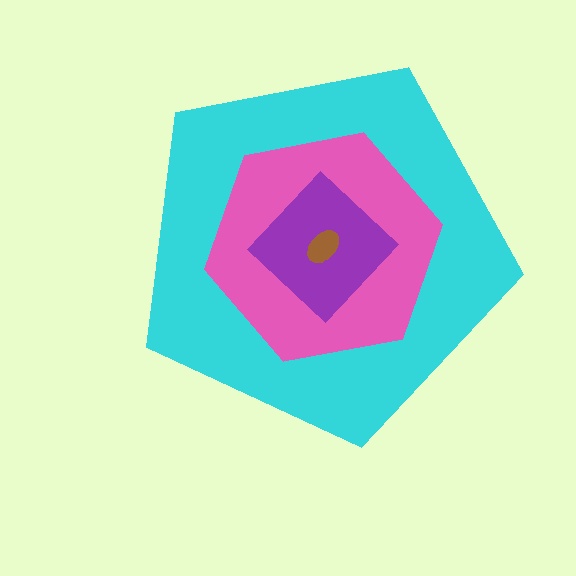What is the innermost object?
The brown ellipse.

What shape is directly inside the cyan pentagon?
The pink hexagon.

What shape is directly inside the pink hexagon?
The purple diamond.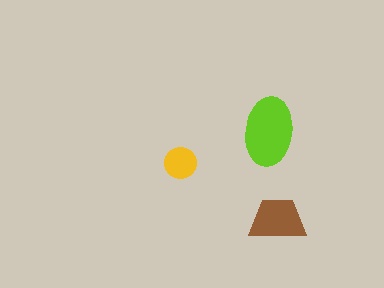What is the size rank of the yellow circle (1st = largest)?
3rd.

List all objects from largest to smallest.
The lime ellipse, the brown trapezoid, the yellow circle.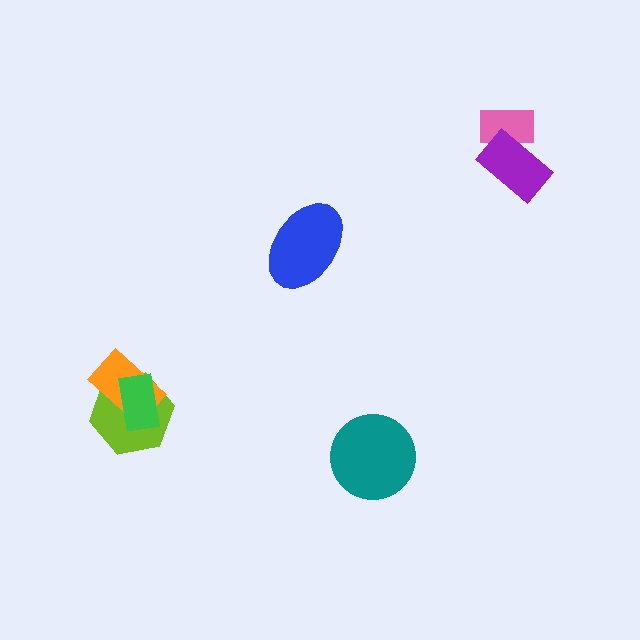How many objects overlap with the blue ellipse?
0 objects overlap with the blue ellipse.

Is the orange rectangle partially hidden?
Yes, it is partially covered by another shape.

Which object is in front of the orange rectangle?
The green rectangle is in front of the orange rectangle.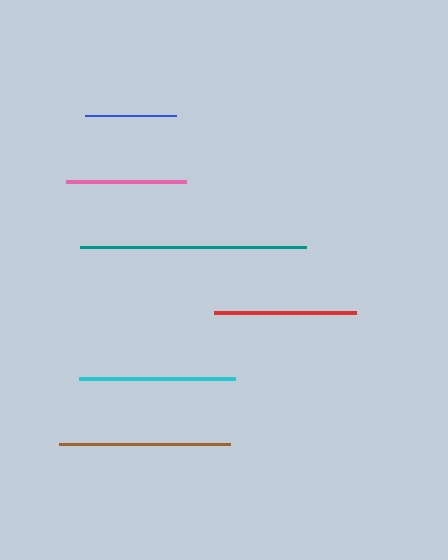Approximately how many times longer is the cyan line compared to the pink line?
The cyan line is approximately 1.3 times the length of the pink line.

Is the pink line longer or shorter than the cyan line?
The cyan line is longer than the pink line.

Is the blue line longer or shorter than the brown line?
The brown line is longer than the blue line.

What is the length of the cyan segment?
The cyan segment is approximately 156 pixels long.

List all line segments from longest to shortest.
From longest to shortest: teal, brown, cyan, red, pink, blue.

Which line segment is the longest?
The teal line is the longest at approximately 225 pixels.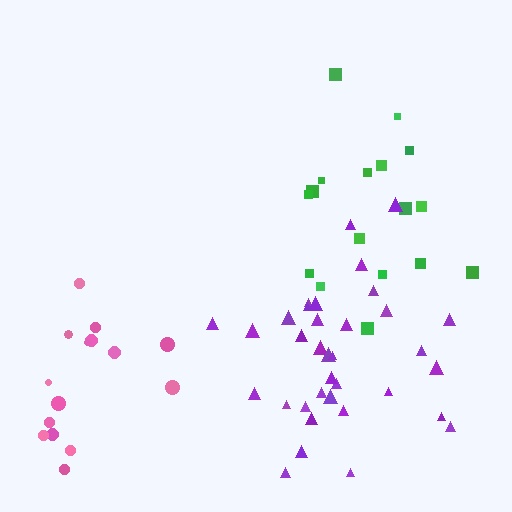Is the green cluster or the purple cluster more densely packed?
Purple.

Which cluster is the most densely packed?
Purple.